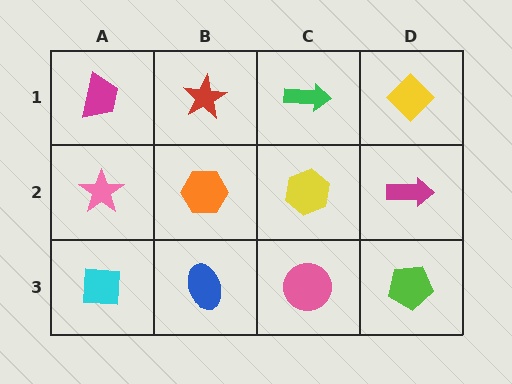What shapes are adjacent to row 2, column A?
A magenta trapezoid (row 1, column A), a cyan square (row 3, column A), an orange hexagon (row 2, column B).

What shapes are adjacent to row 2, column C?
A green arrow (row 1, column C), a pink circle (row 3, column C), an orange hexagon (row 2, column B), a magenta arrow (row 2, column D).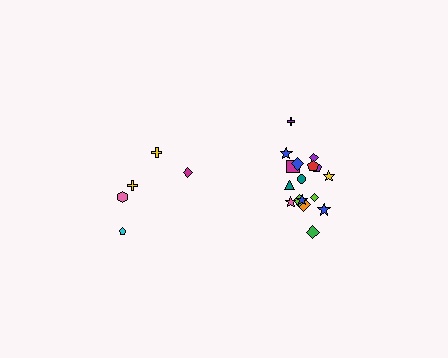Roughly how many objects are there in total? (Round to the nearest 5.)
Roughly 25 objects in total.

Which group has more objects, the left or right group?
The right group.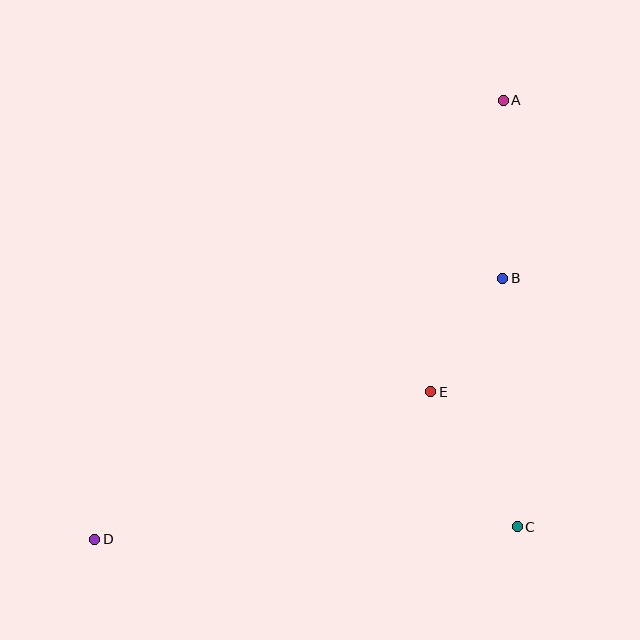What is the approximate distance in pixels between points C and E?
The distance between C and E is approximately 160 pixels.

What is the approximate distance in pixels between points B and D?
The distance between B and D is approximately 484 pixels.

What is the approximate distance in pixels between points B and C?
The distance between B and C is approximately 249 pixels.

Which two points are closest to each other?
Points B and E are closest to each other.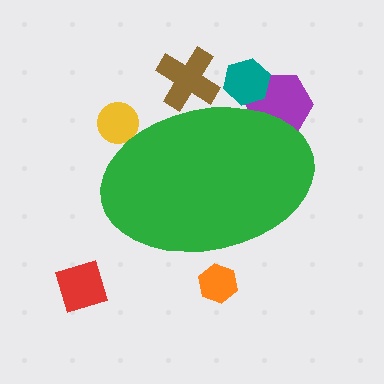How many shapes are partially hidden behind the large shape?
5 shapes are partially hidden.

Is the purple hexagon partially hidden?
Yes, the purple hexagon is partially hidden behind the green ellipse.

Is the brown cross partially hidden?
Yes, the brown cross is partially hidden behind the green ellipse.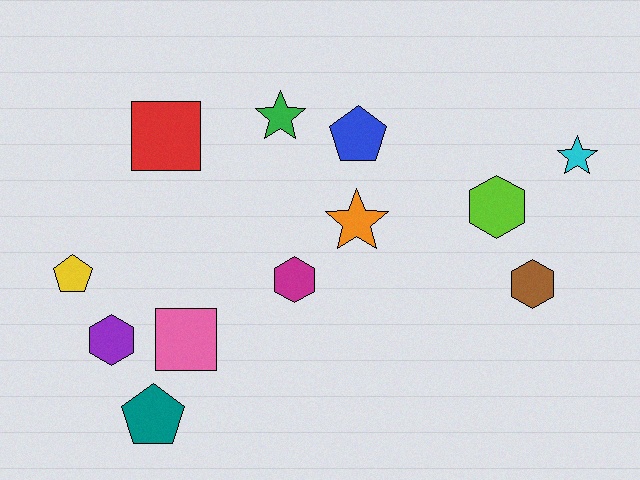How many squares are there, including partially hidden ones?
There are 2 squares.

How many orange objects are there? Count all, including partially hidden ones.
There is 1 orange object.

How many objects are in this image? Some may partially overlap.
There are 12 objects.